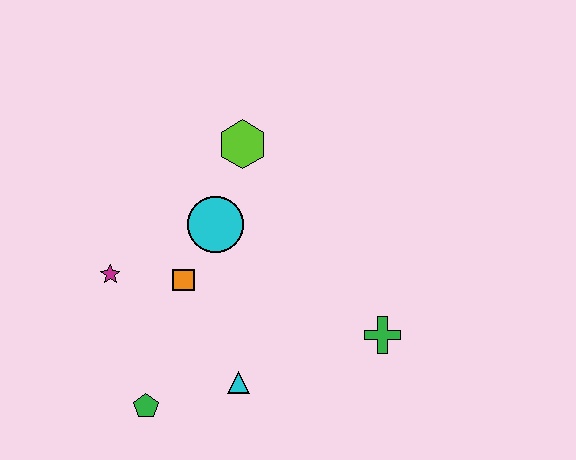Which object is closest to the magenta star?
The orange square is closest to the magenta star.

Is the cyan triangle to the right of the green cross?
No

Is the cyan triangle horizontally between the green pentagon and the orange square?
No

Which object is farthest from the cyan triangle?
The lime hexagon is farthest from the cyan triangle.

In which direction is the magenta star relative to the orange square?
The magenta star is to the left of the orange square.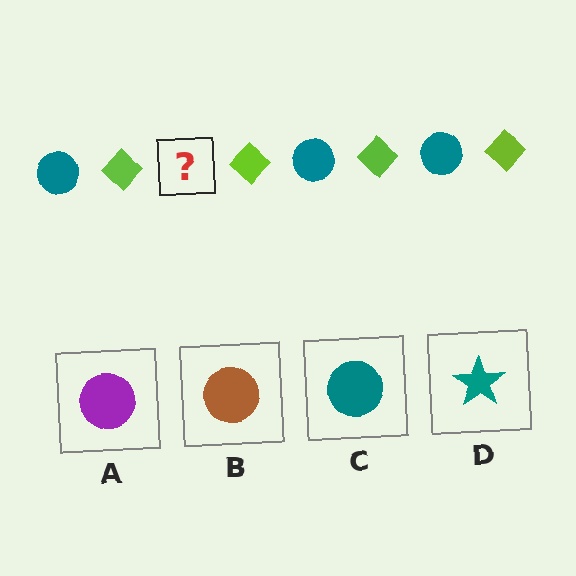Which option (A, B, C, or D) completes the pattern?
C.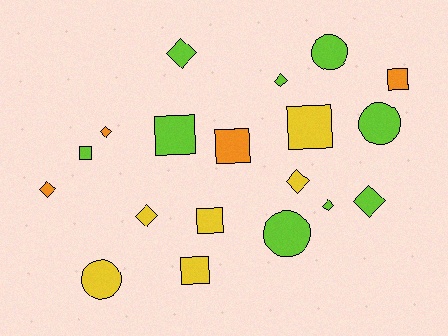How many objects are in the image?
There are 19 objects.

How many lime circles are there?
There are 3 lime circles.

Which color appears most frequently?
Lime, with 9 objects.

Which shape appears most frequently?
Diamond, with 8 objects.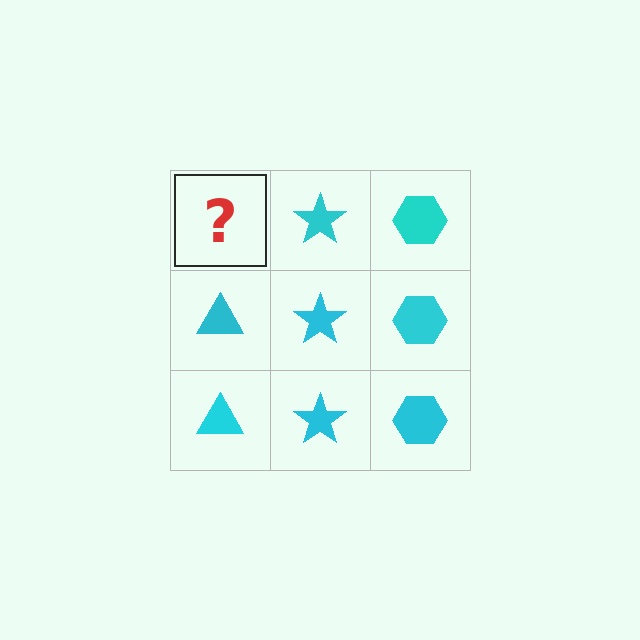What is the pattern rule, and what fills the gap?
The rule is that each column has a consistent shape. The gap should be filled with a cyan triangle.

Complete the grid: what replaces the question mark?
The question mark should be replaced with a cyan triangle.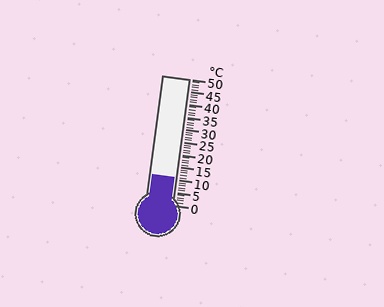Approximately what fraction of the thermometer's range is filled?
The thermometer is filled to approximately 20% of its range.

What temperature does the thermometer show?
The thermometer shows approximately 11°C.